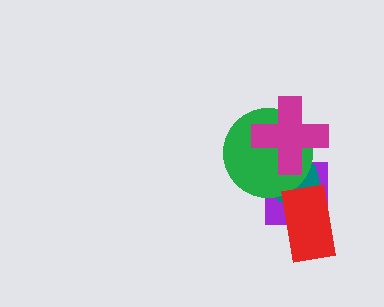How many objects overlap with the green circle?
3 objects overlap with the green circle.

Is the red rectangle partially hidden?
No, no other shape covers it.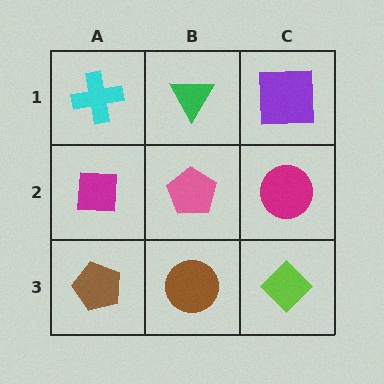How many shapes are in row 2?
3 shapes.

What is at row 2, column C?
A magenta circle.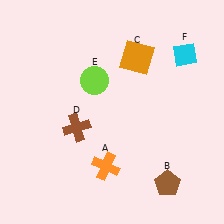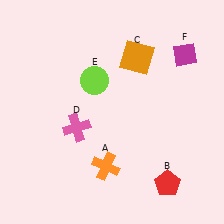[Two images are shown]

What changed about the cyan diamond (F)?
In Image 1, F is cyan. In Image 2, it changed to magenta.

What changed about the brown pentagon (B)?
In Image 1, B is brown. In Image 2, it changed to red.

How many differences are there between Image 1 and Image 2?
There are 3 differences between the two images.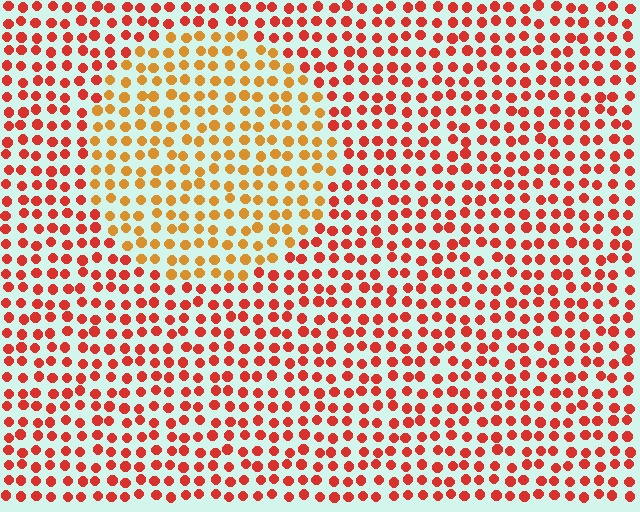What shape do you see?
I see a circle.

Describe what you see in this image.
The image is filled with small red elements in a uniform arrangement. A circle-shaped region is visible where the elements are tinted to a slightly different hue, forming a subtle color boundary.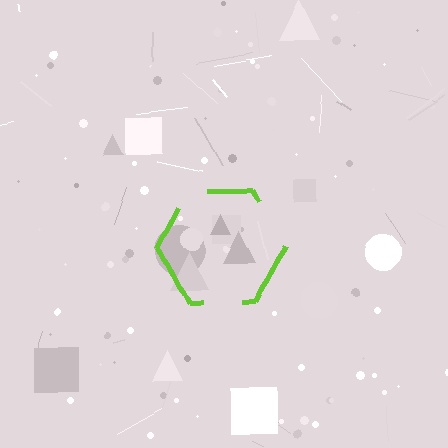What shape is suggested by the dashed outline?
The dashed outline suggests a hexagon.